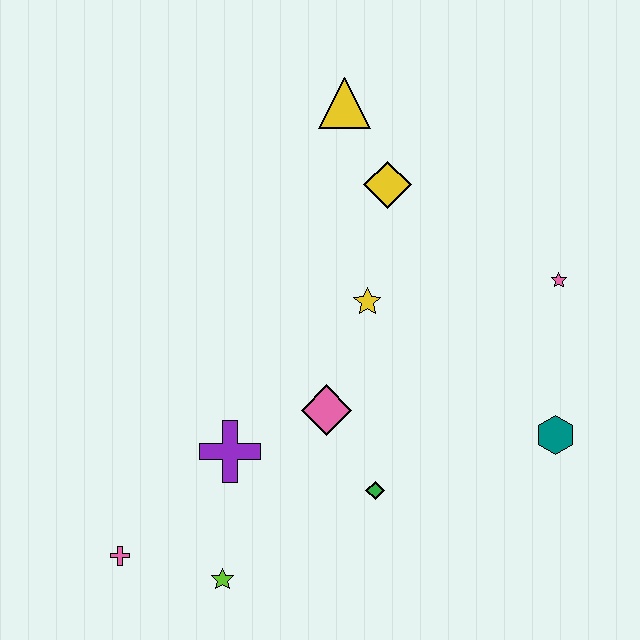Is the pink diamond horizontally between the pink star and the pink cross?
Yes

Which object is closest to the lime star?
The pink cross is closest to the lime star.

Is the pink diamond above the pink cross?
Yes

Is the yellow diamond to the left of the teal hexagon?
Yes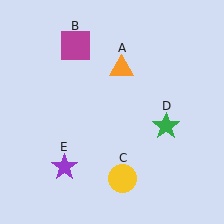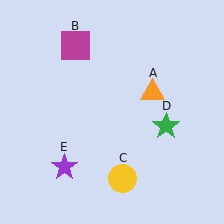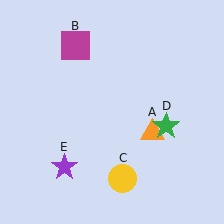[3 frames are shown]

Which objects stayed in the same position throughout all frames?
Magenta square (object B) and yellow circle (object C) and green star (object D) and purple star (object E) remained stationary.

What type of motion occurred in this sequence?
The orange triangle (object A) rotated clockwise around the center of the scene.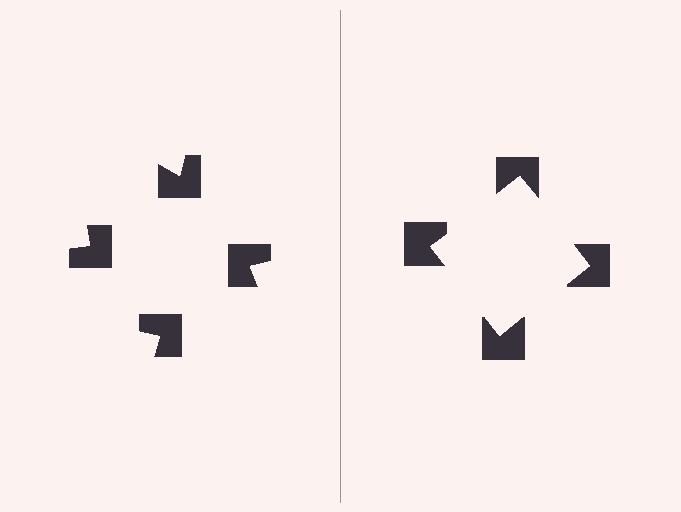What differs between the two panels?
The notched squares are positioned identically on both sides; only the wedge orientations differ. On the right they align to a square; on the left they are misaligned.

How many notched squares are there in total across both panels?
8 — 4 on each side.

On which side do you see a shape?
An illusory square appears on the right side. On the left side the wedge cuts are rotated, so no coherent shape forms.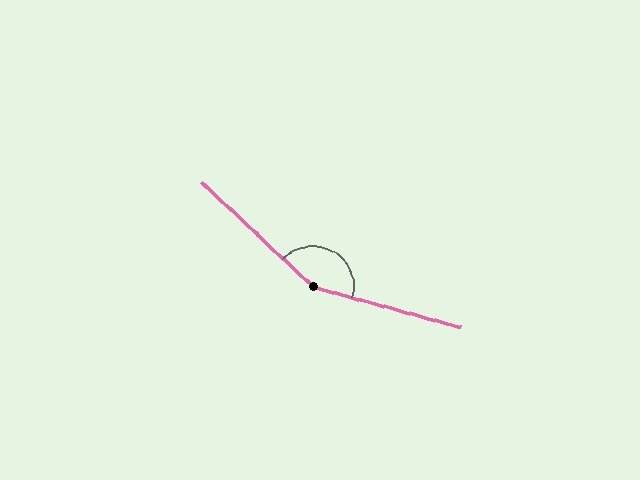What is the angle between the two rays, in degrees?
Approximately 152 degrees.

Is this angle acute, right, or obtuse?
It is obtuse.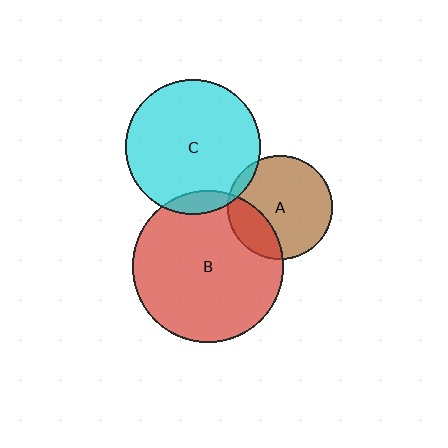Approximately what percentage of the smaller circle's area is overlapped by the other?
Approximately 5%.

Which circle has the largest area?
Circle B (red).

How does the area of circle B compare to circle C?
Approximately 1.3 times.